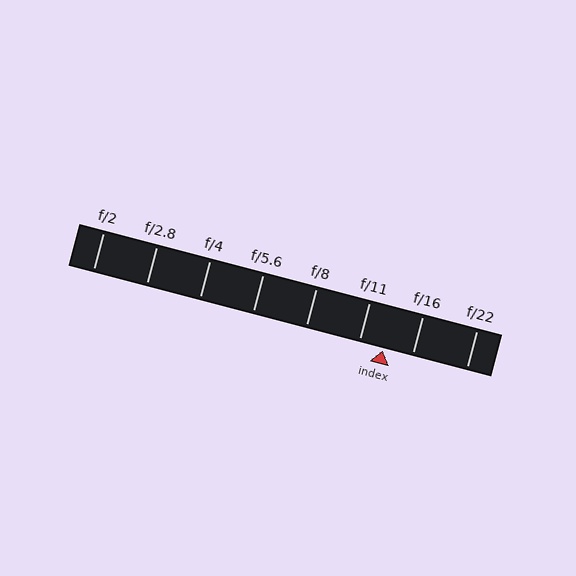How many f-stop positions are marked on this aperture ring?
There are 8 f-stop positions marked.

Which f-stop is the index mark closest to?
The index mark is closest to f/11.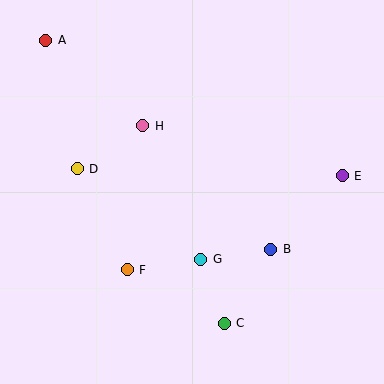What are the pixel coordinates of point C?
Point C is at (224, 323).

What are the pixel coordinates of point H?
Point H is at (143, 126).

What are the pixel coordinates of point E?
Point E is at (342, 176).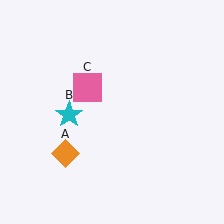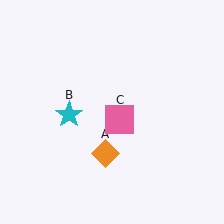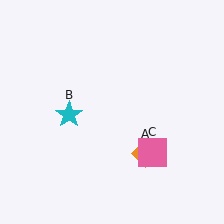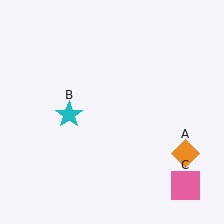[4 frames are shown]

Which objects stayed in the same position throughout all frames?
Cyan star (object B) remained stationary.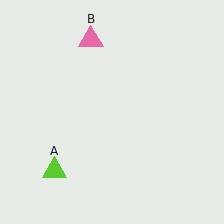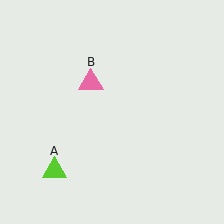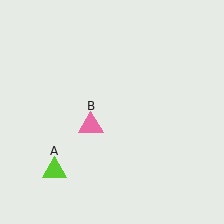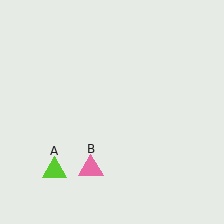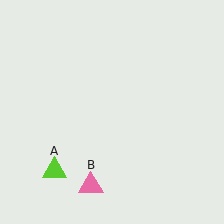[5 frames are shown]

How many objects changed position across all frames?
1 object changed position: pink triangle (object B).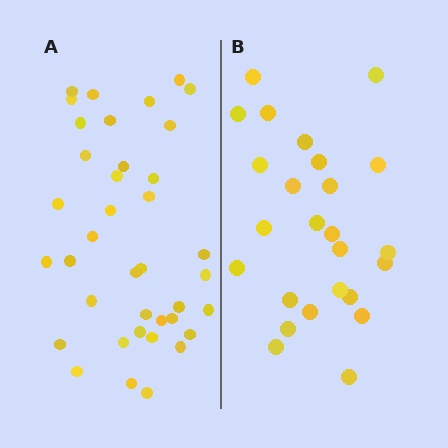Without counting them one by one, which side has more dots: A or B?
Region A (the left region) has more dots.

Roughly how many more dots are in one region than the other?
Region A has approximately 15 more dots than region B.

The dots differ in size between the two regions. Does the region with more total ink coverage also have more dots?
No. Region B has more total ink coverage because its dots are larger, but region A actually contains more individual dots. Total area can be misleading — the number of items is what matters here.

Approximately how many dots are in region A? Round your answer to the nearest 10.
About 40 dots. (The exact count is 38, which rounds to 40.)